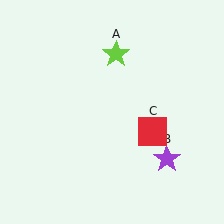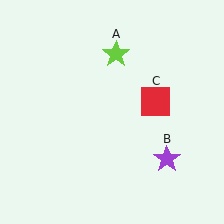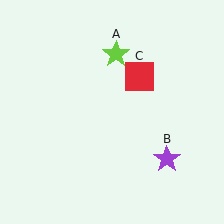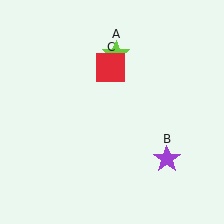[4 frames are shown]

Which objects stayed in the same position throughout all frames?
Lime star (object A) and purple star (object B) remained stationary.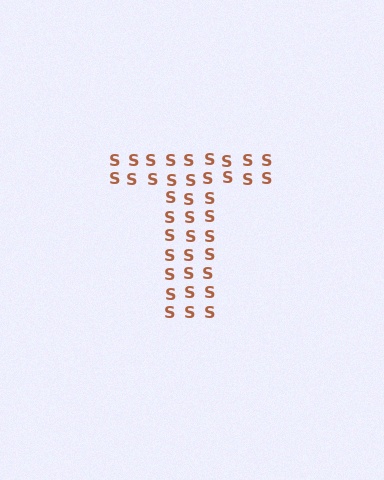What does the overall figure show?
The overall figure shows the letter T.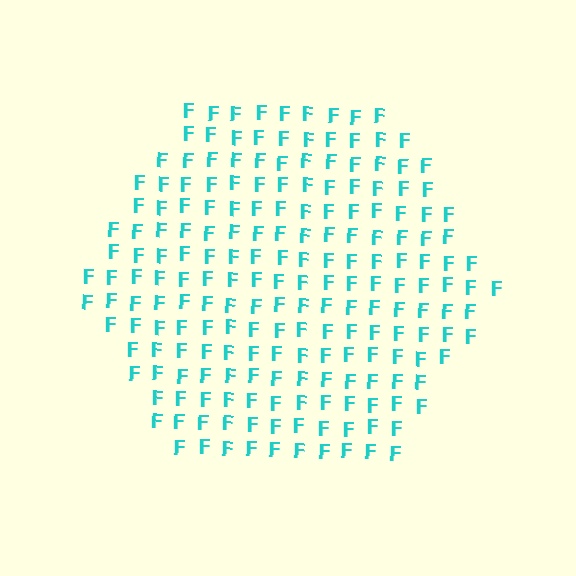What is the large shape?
The large shape is a hexagon.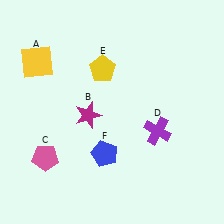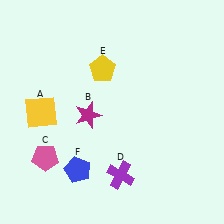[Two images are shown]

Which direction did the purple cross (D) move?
The purple cross (D) moved down.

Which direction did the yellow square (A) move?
The yellow square (A) moved down.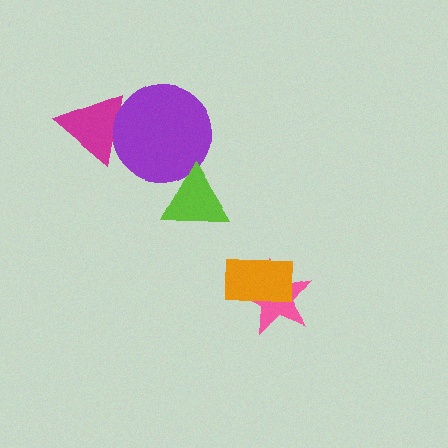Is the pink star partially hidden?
Yes, it is partially covered by another shape.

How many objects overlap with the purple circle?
2 objects overlap with the purple circle.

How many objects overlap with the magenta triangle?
1 object overlaps with the magenta triangle.